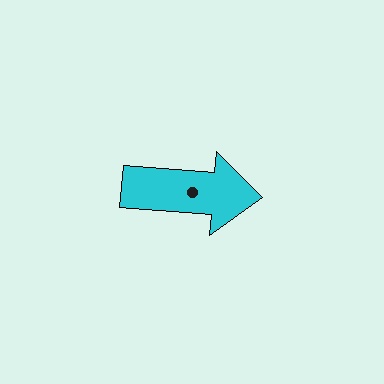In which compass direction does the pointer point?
East.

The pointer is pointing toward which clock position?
Roughly 3 o'clock.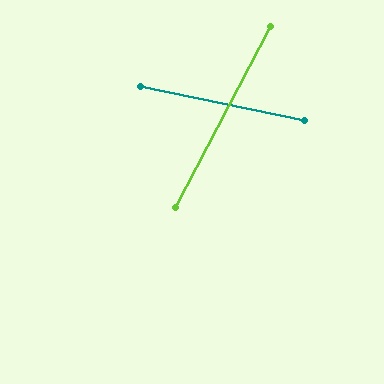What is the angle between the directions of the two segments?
Approximately 74 degrees.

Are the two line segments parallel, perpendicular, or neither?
Neither parallel nor perpendicular — they differ by about 74°.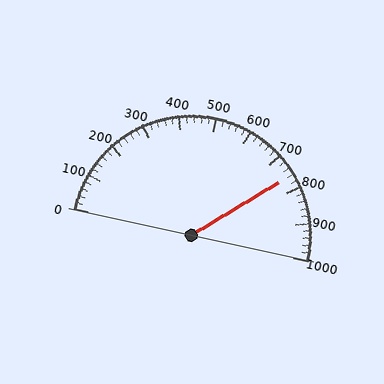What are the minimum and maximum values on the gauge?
The gauge ranges from 0 to 1000.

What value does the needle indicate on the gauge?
The needle indicates approximately 760.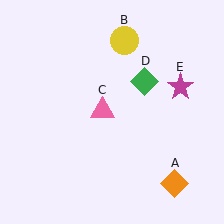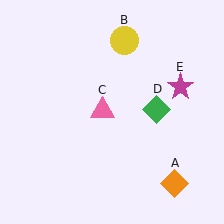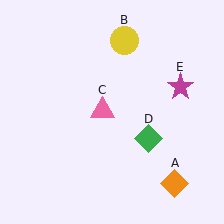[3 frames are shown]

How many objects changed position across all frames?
1 object changed position: green diamond (object D).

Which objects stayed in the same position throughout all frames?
Orange diamond (object A) and yellow circle (object B) and pink triangle (object C) and magenta star (object E) remained stationary.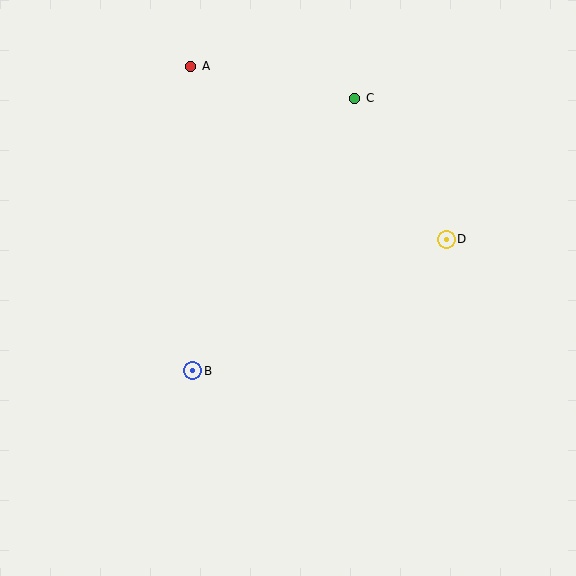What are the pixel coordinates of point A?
Point A is at (191, 66).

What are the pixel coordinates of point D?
Point D is at (446, 239).